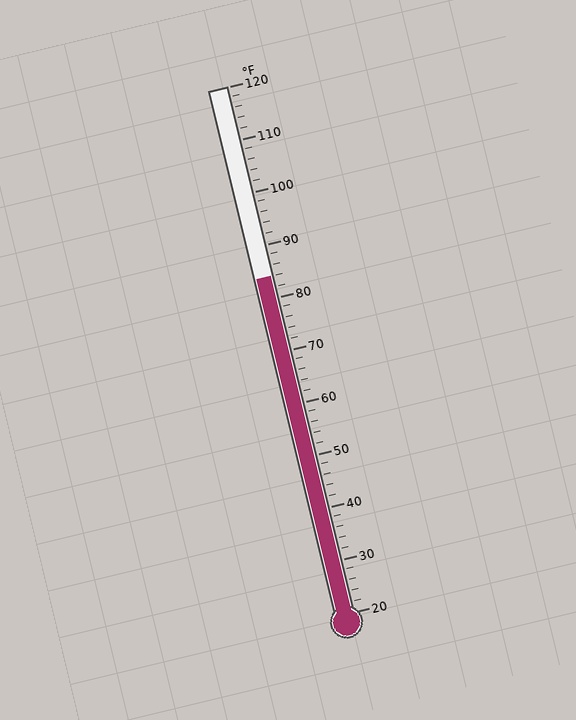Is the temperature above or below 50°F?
The temperature is above 50°F.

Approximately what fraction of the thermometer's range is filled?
The thermometer is filled to approximately 65% of its range.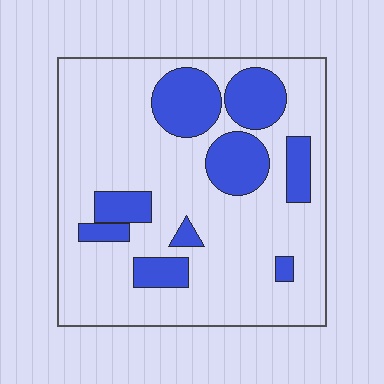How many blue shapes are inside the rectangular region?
9.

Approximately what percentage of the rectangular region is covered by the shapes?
Approximately 25%.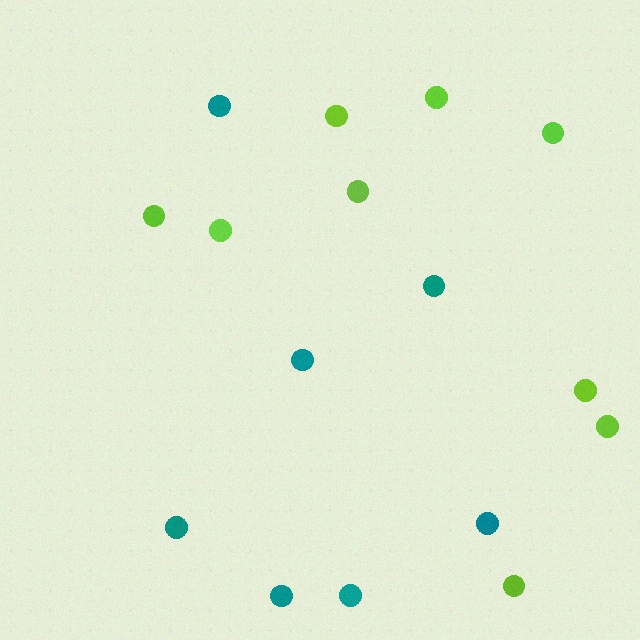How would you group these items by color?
There are 2 groups: one group of lime circles (9) and one group of teal circles (7).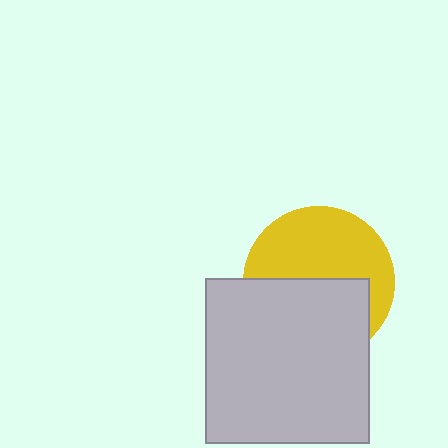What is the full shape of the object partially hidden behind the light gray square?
The partially hidden object is a yellow circle.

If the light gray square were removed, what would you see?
You would see the complete yellow circle.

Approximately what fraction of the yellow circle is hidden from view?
Roughly 48% of the yellow circle is hidden behind the light gray square.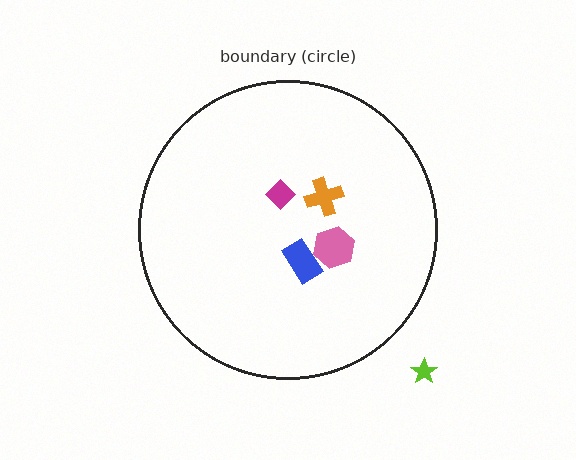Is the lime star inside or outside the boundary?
Outside.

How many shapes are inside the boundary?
4 inside, 1 outside.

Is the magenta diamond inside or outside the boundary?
Inside.